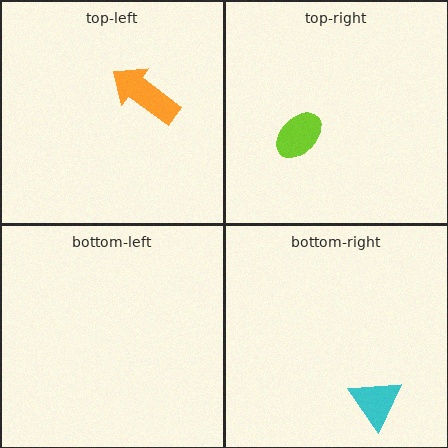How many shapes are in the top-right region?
1.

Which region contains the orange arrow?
The top-left region.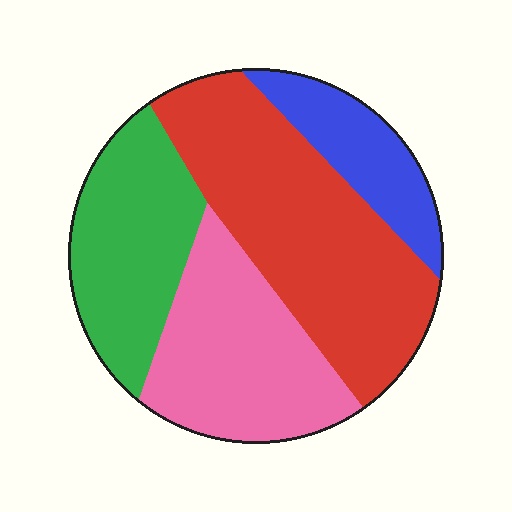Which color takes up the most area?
Red, at roughly 40%.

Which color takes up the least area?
Blue, at roughly 15%.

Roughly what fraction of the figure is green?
Green takes up about one quarter (1/4) of the figure.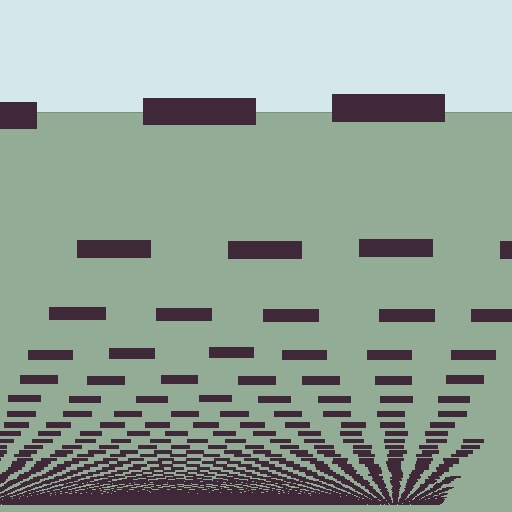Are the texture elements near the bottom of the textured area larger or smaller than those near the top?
Smaller. The gradient is inverted — elements near the bottom are smaller and denser.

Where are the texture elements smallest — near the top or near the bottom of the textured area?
Near the bottom.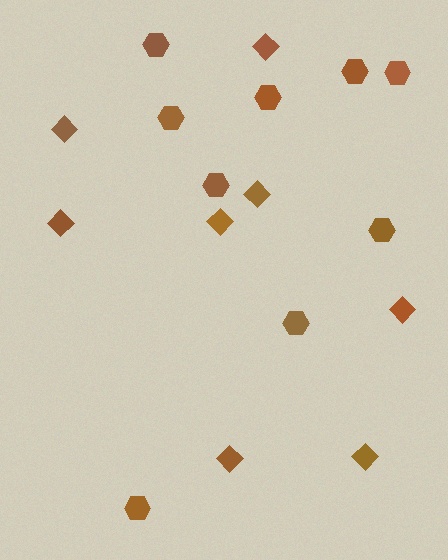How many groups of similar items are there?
There are 2 groups: one group of diamonds (8) and one group of hexagons (9).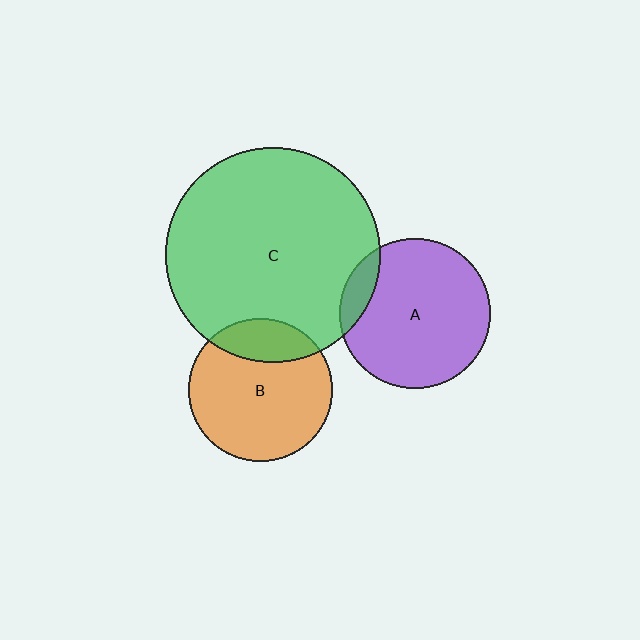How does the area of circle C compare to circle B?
Approximately 2.3 times.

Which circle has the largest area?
Circle C (green).